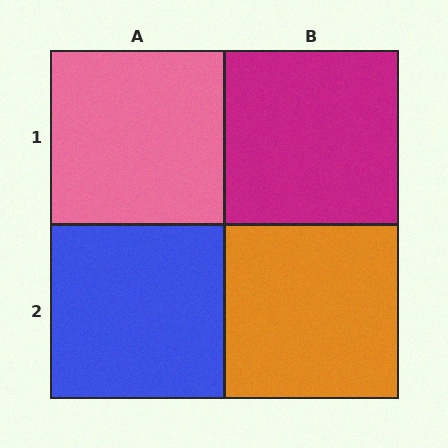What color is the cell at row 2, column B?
Orange.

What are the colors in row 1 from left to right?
Pink, magenta.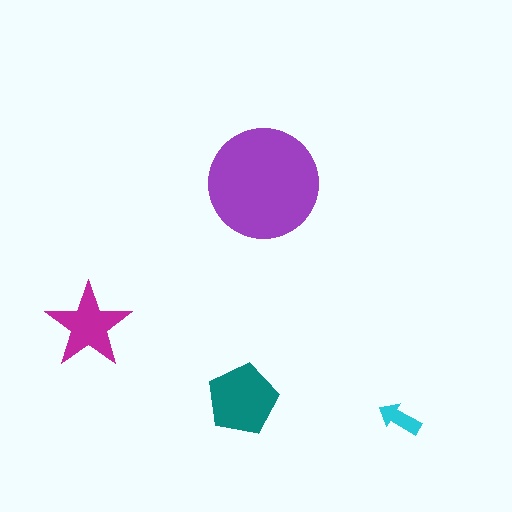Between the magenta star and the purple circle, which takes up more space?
The purple circle.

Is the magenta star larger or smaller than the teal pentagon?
Smaller.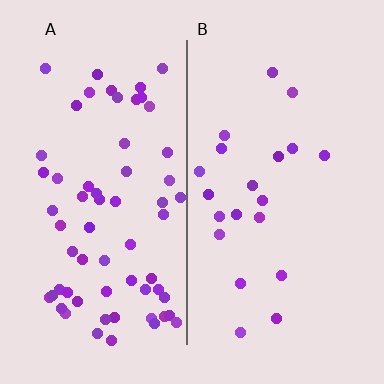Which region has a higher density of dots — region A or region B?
A (the left).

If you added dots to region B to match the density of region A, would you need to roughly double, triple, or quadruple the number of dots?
Approximately triple.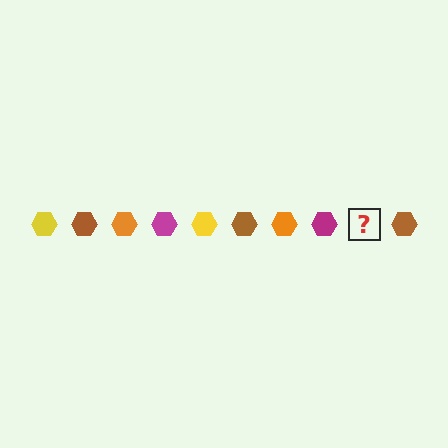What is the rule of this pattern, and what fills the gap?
The rule is that the pattern cycles through yellow, brown, orange, magenta hexagons. The gap should be filled with a yellow hexagon.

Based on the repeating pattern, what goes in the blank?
The blank should be a yellow hexagon.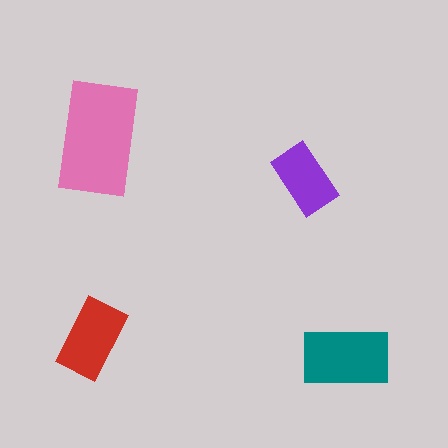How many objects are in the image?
There are 4 objects in the image.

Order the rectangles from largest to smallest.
the pink one, the teal one, the red one, the purple one.